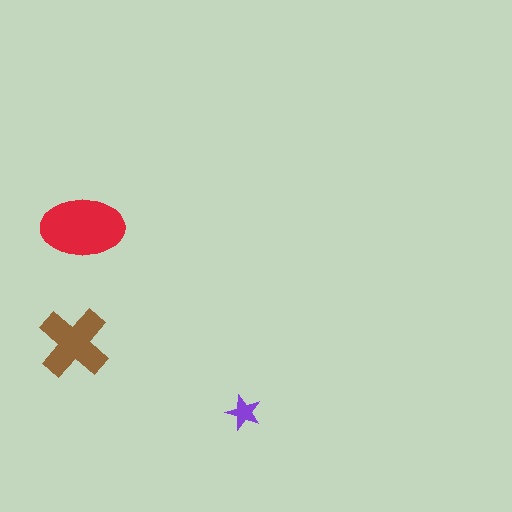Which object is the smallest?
The purple star.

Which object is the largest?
The red ellipse.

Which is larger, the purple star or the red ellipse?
The red ellipse.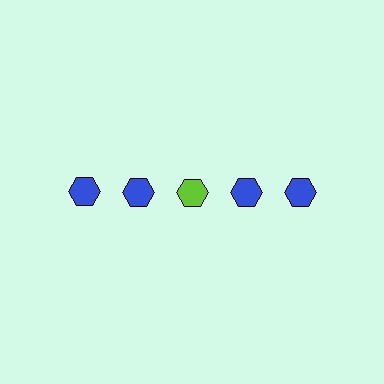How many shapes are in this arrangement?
There are 5 shapes arranged in a grid pattern.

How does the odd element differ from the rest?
It has a different color: lime instead of blue.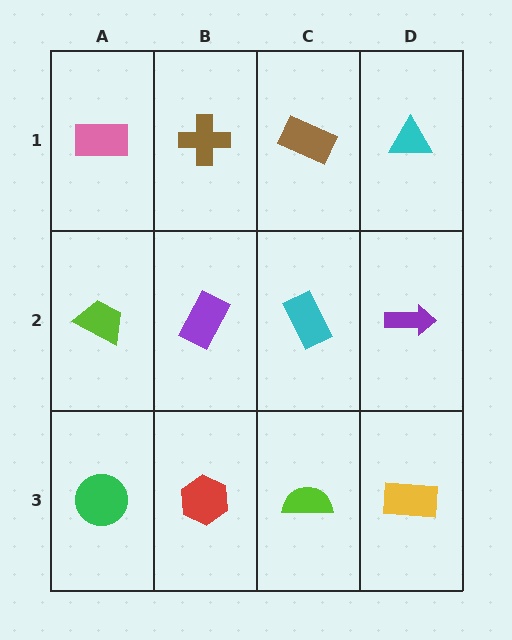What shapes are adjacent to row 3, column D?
A purple arrow (row 2, column D), a lime semicircle (row 3, column C).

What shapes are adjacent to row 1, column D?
A purple arrow (row 2, column D), a brown rectangle (row 1, column C).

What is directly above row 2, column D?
A cyan triangle.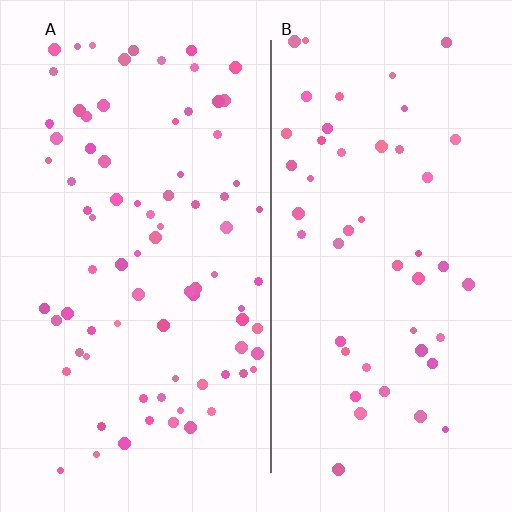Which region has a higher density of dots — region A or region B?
A (the left).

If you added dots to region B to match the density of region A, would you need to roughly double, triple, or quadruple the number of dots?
Approximately double.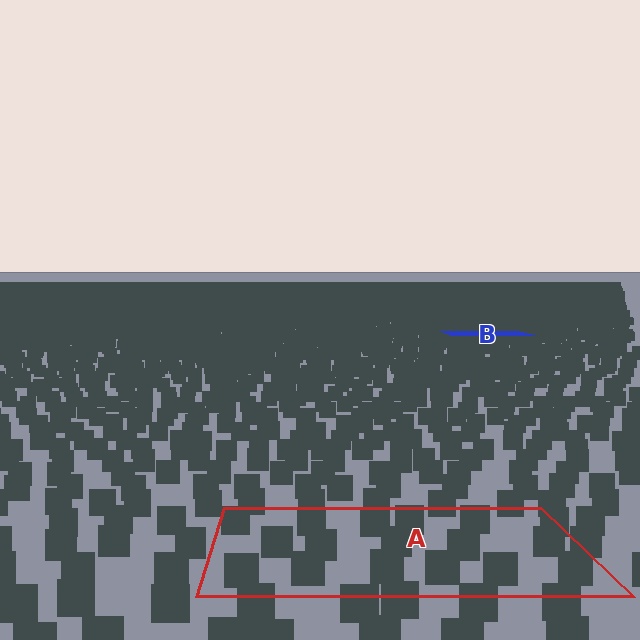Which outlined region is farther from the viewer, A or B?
Region B is farther from the viewer — the texture elements inside it appear smaller and more densely packed.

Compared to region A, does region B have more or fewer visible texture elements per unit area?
Region B has more texture elements per unit area — they are packed more densely because it is farther away.